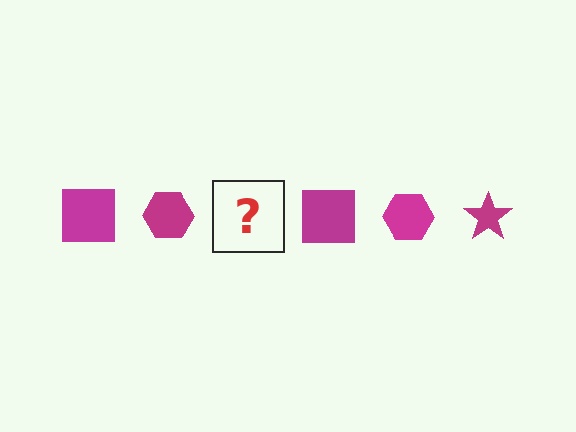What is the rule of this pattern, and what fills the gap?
The rule is that the pattern cycles through square, hexagon, star shapes in magenta. The gap should be filled with a magenta star.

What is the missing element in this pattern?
The missing element is a magenta star.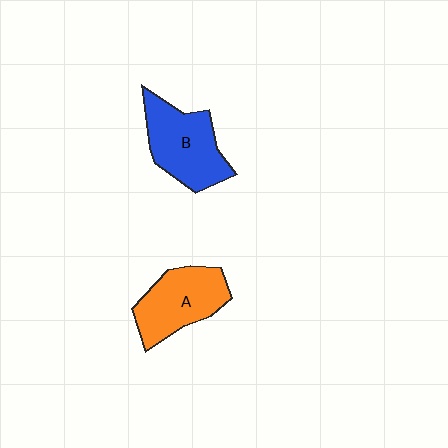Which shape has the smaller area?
Shape A (orange).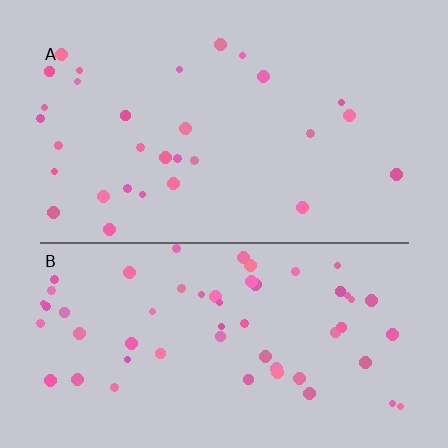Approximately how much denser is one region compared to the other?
Approximately 1.9× — region B over region A.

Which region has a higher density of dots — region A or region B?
B (the bottom).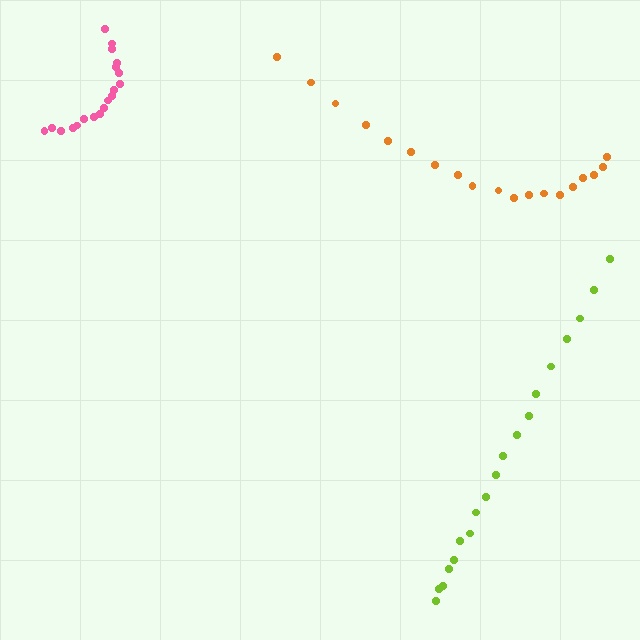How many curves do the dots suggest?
There are 3 distinct paths.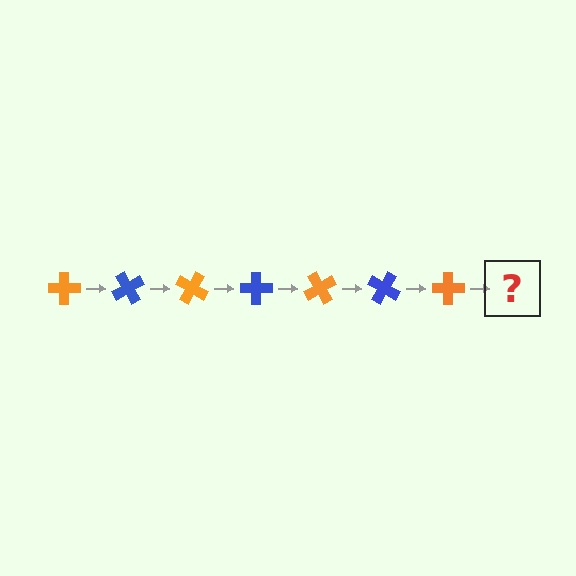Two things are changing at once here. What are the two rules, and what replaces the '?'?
The two rules are that it rotates 60 degrees each step and the color cycles through orange and blue. The '?' should be a blue cross, rotated 420 degrees from the start.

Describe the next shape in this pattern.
It should be a blue cross, rotated 420 degrees from the start.